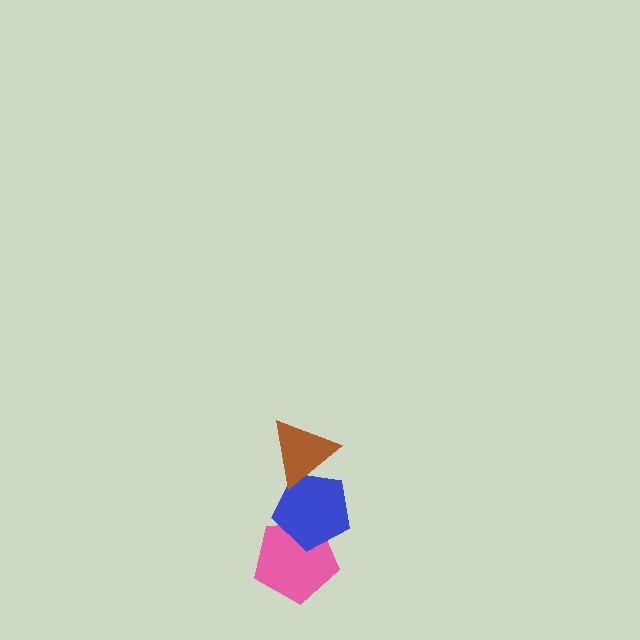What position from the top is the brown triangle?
The brown triangle is 1st from the top.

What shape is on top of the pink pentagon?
The blue pentagon is on top of the pink pentagon.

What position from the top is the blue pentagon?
The blue pentagon is 2nd from the top.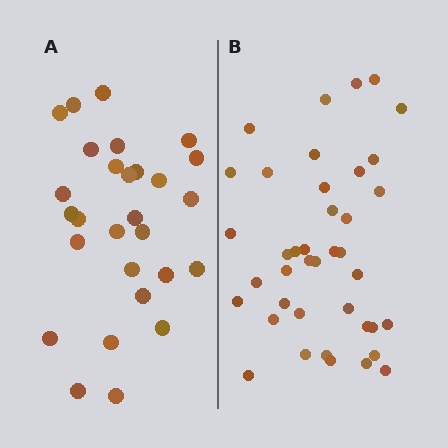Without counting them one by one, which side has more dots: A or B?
Region B (the right region) has more dots.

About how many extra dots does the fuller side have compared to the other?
Region B has roughly 12 or so more dots than region A.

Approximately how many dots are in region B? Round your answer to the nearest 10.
About 40 dots.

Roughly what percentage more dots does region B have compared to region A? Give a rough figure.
About 45% more.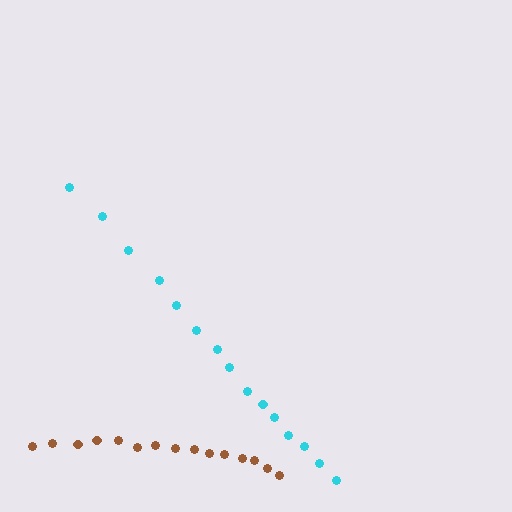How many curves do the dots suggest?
There are 2 distinct paths.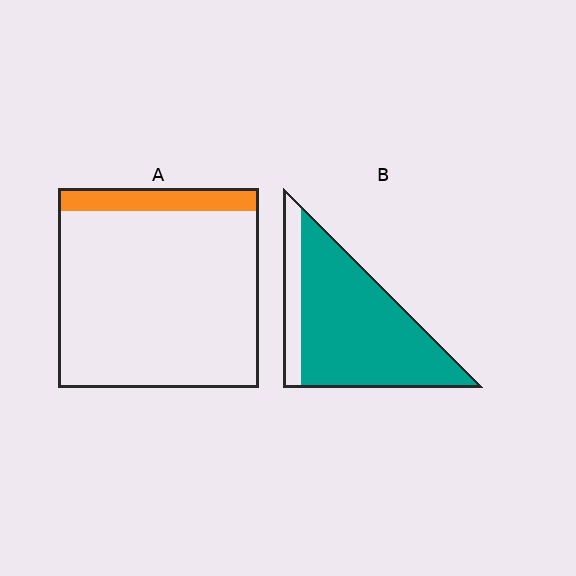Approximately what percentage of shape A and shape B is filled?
A is approximately 10% and B is approximately 85%.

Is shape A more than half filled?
No.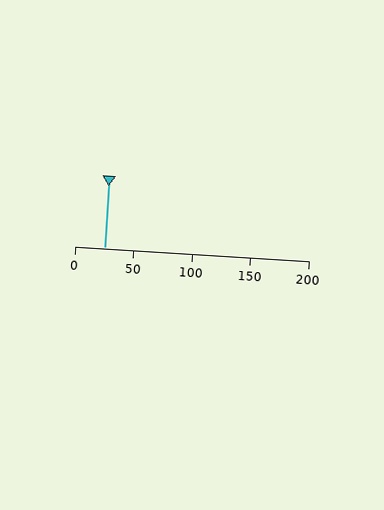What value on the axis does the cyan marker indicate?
The marker indicates approximately 25.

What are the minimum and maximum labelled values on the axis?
The axis runs from 0 to 200.